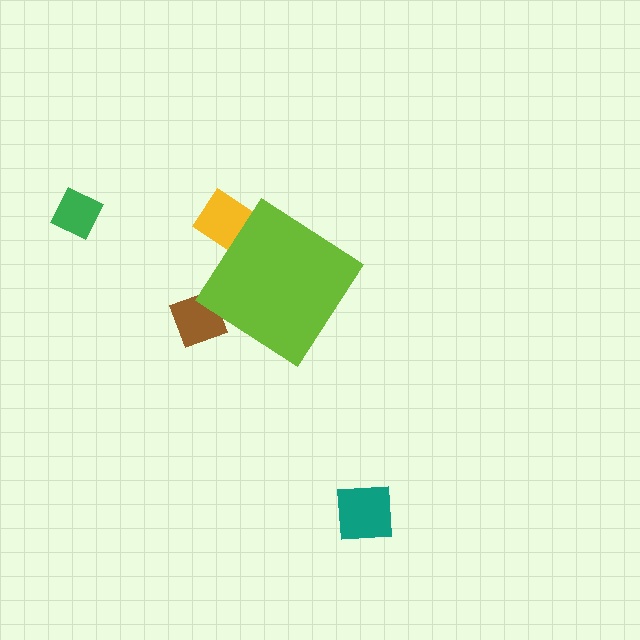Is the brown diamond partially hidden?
Yes, the brown diamond is partially hidden behind the lime diamond.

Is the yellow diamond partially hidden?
Yes, the yellow diamond is partially hidden behind the lime diamond.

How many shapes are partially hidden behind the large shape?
2 shapes are partially hidden.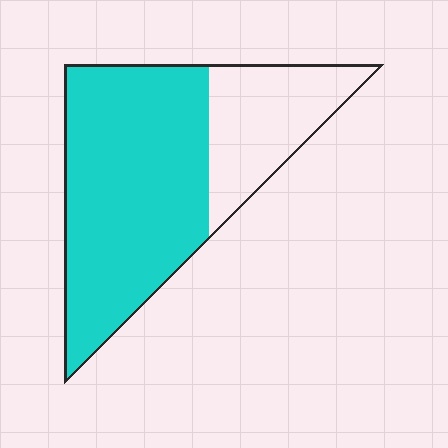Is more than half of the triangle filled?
Yes.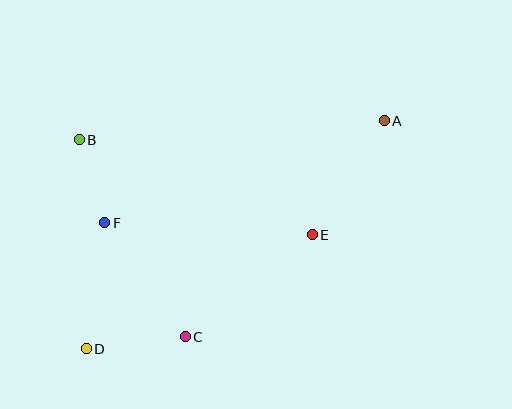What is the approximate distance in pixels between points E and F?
The distance between E and F is approximately 208 pixels.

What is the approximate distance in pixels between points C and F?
The distance between C and F is approximately 139 pixels.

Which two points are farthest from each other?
Points A and D are farthest from each other.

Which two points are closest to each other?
Points B and F are closest to each other.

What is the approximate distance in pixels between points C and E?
The distance between C and E is approximately 163 pixels.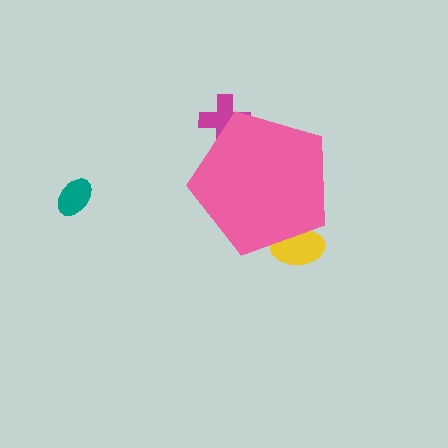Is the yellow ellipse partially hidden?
Yes, the yellow ellipse is partially hidden behind the pink pentagon.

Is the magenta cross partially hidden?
Yes, the magenta cross is partially hidden behind the pink pentagon.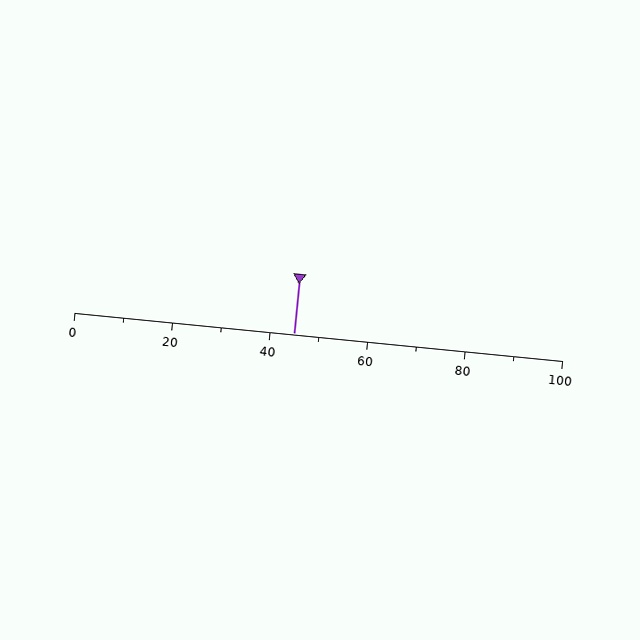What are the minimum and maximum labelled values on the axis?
The axis runs from 0 to 100.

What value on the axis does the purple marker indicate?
The marker indicates approximately 45.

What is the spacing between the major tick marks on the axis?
The major ticks are spaced 20 apart.